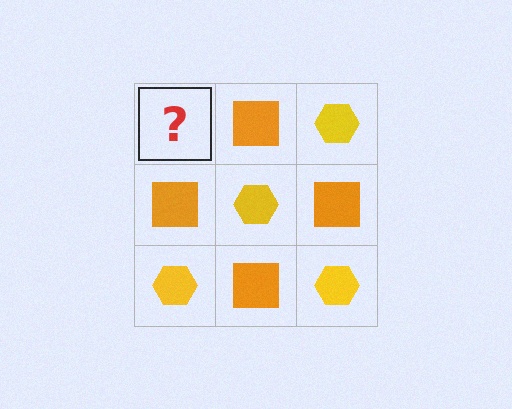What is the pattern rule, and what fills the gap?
The rule is that it alternates yellow hexagon and orange square in a checkerboard pattern. The gap should be filled with a yellow hexagon.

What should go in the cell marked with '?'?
The missing cell should contain a yellow hexagon.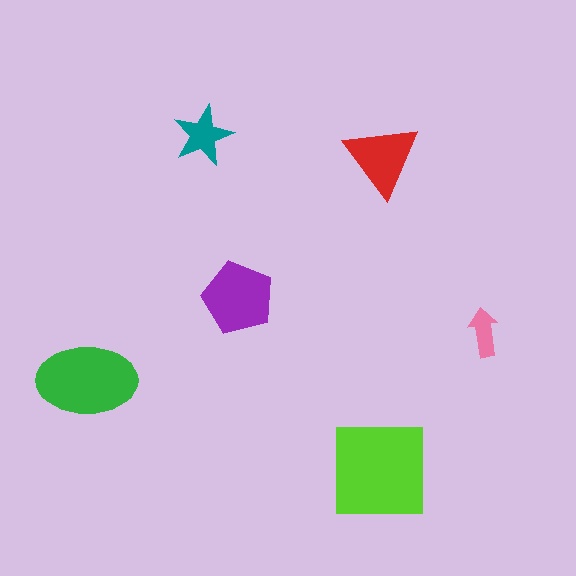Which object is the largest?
The lime square.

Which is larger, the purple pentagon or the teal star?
The purple pentagon.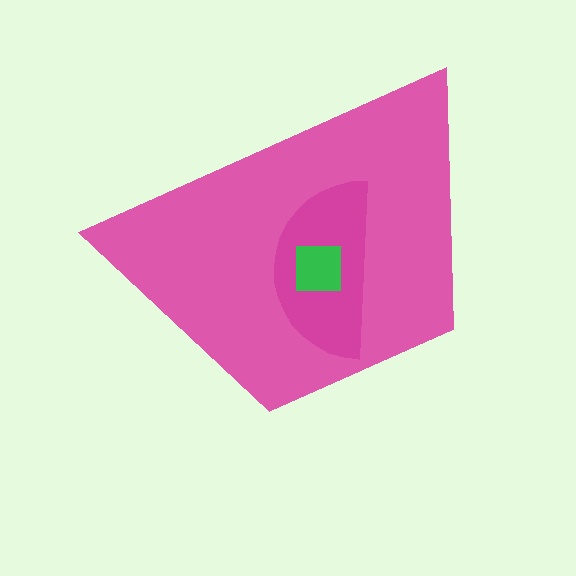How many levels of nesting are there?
3.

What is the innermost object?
The green square.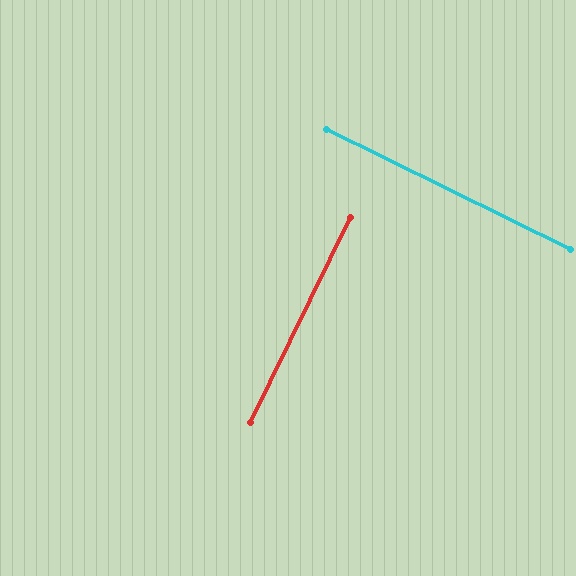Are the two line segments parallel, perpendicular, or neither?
Perpendicular — they meet at approximately 90°.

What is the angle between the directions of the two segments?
Approximately 90 degrees.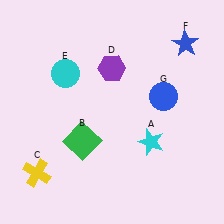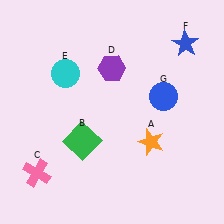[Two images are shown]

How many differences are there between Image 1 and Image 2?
There are 2 differences between the two images.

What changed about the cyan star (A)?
In Image 1, A is cyan. In Image 2, it changed to orange.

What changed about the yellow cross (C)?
In Image 1, C is yellow. In Image 2, it changed to pink.